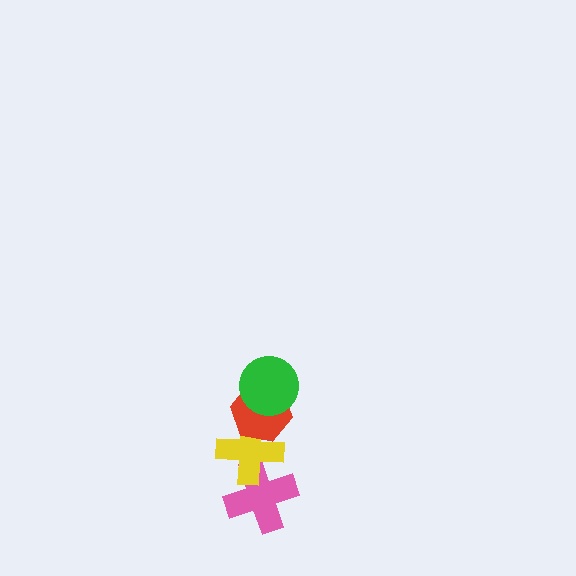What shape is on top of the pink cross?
The yellow cross is on top of the pink cross.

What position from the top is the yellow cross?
The yellow cross is 3rd from the top.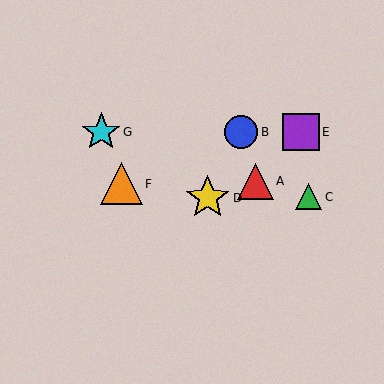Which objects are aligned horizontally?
Objects B, E, G are aligned horizontally.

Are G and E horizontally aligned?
Yes, both are at y≈132.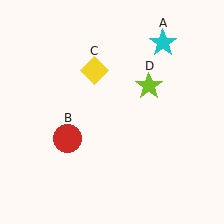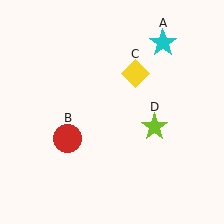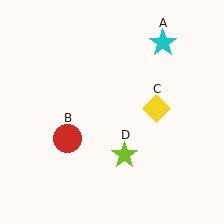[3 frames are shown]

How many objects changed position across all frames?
2 objects changed position: yellow diamond (object C), lime star (object D).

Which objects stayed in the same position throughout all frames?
Cyan star (object A) and red circle (object B) remained stationary.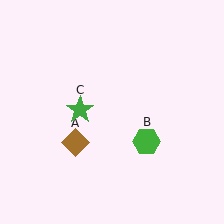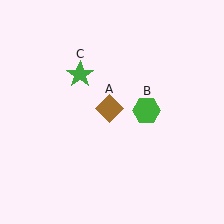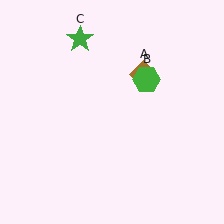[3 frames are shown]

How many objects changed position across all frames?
3 objects changed position: brown diamond (object A), green hexagon (object B), green star (object C).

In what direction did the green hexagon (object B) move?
The green hexagon (object B) moved up.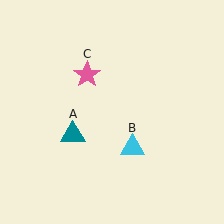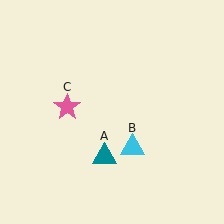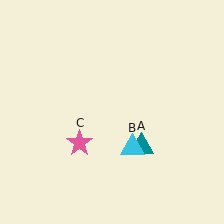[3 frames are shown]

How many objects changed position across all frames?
2 objects changed position: teal triangle (object A), pink star (object C).